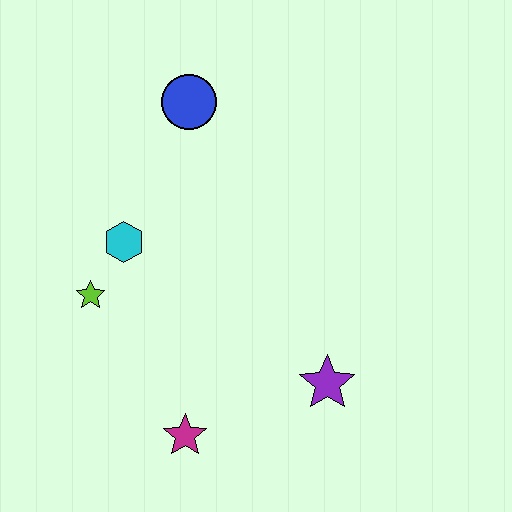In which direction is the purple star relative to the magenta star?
The purple star is to the right of the magenta star.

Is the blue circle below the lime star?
No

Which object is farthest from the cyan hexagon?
The purple star is farthest from the cyan hexagon.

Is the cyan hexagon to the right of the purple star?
No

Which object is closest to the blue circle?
The cyan hexagon is closest to the blue circle.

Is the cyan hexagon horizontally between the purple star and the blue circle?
No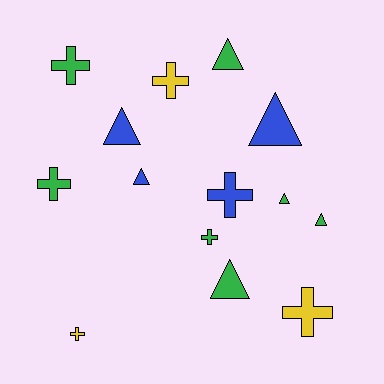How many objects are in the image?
There are 14 objects.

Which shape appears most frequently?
Triangle, with 7 objects.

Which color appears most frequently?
Green, with 7 objects.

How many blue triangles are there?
There are 3 blue triangles.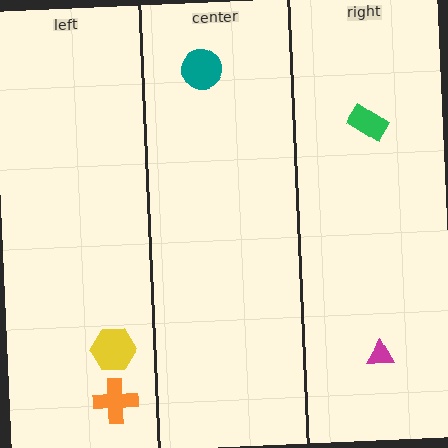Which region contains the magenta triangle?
The right region.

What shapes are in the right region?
The magenta triangle, the green rectangle.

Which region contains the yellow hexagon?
The left region.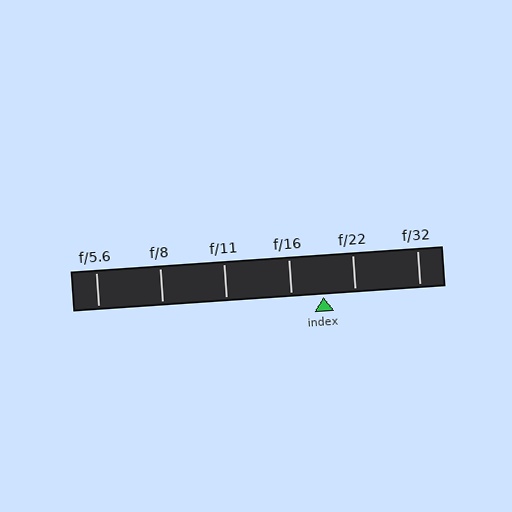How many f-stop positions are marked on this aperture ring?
There are 6 f-stop positions marked.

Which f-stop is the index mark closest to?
The index mark is closest to f/22.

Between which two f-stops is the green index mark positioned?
The index mark is between f/16 and f/22.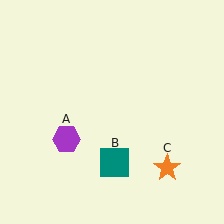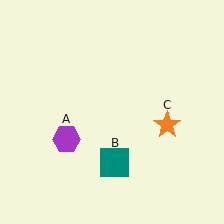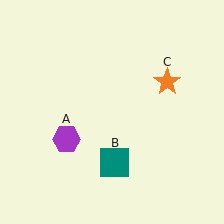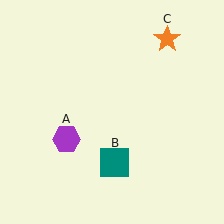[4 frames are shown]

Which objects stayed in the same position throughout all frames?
Purple hexagon (object A) and teal square (object B) remained stationary.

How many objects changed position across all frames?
1 object changed position: orange star (object C).